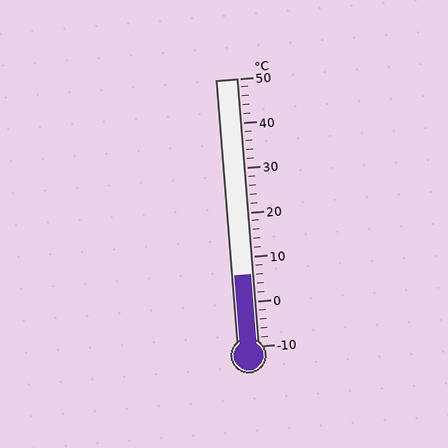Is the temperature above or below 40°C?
The temperature is below 40°C.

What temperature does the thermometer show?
The thermometer shows approximately 6°C.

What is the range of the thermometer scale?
The thermometer scale ranges from -10°C to 50°C.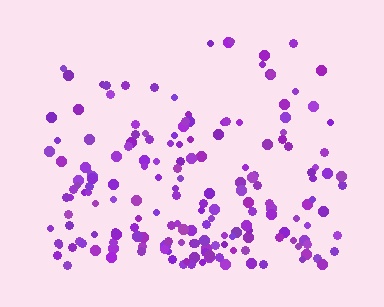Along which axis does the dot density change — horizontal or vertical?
Vertical.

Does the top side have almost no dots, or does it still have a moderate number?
Still a moderate number, just noticeably fewer than the bottom.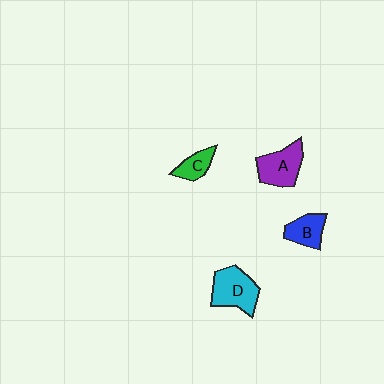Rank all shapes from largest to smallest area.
From largest to smallest: D (cyan), A (purple), B (blue), C (green).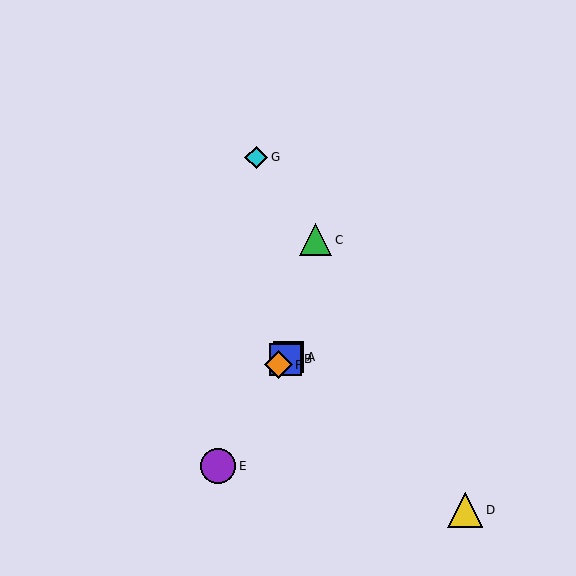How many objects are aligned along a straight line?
3 objects (A, B, F) are aligned along a straight line.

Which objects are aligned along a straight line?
Objects A, B, F are aligned along a straight line.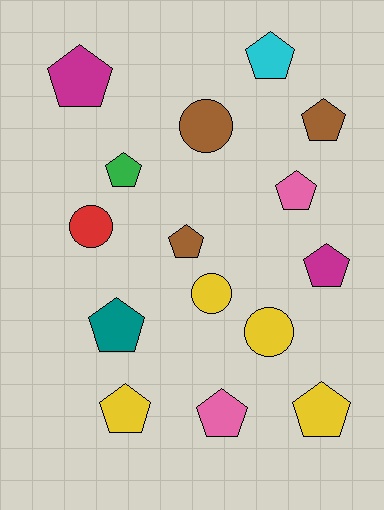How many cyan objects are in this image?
There is 1 cyan object.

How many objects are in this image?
There are 15 objects.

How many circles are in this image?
There are 4 circles.